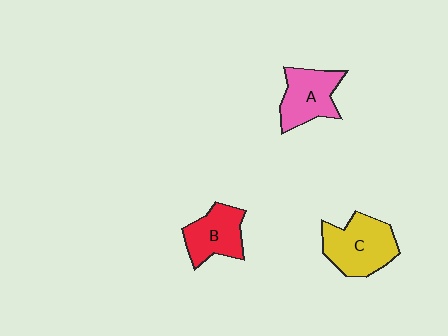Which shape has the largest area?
Shape C (yellow).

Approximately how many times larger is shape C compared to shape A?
Approximately 1.2 times.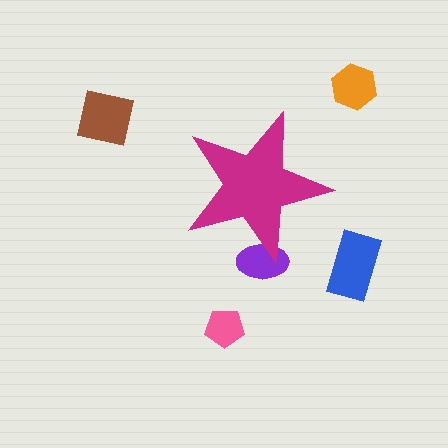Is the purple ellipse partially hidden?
Yes, the purple ellipse is partially hidden behind the magenta star.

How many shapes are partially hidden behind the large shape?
1 shape is partially hidden.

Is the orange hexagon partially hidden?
No, the orange hexagon is fully visible.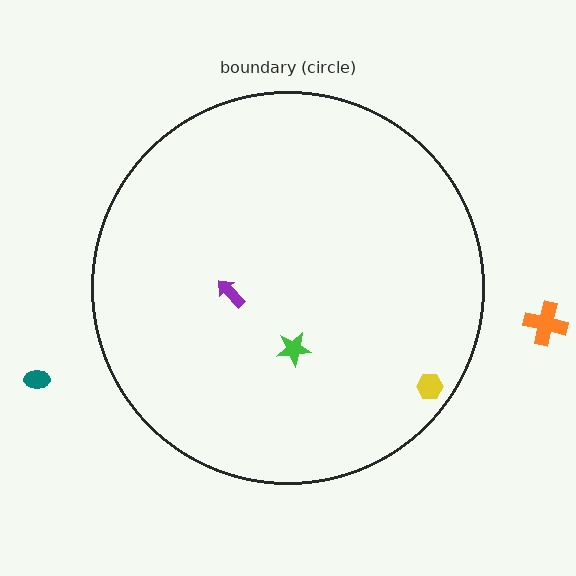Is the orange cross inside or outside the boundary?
Outside.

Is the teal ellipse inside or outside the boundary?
Outside.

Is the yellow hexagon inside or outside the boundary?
Inside.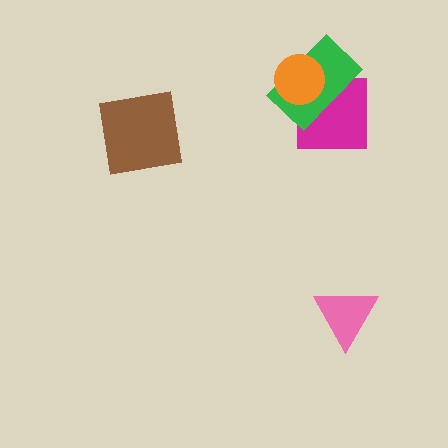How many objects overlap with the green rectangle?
2 objects overlap with the green rectangle.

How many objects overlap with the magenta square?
2 objects overlap with the magenta square.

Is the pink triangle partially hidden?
No, no other shape covers it.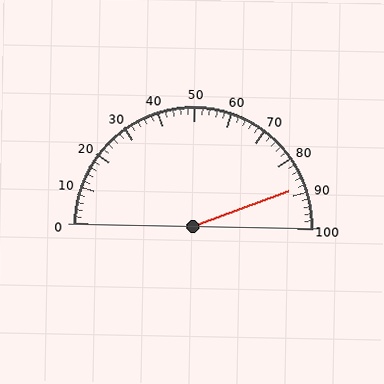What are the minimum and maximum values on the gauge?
The gauge ranges from 0 to 100.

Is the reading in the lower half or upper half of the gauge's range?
The reading is in the upper half of the range (0 to 100).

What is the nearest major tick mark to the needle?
The nearest major tick mark is 90.